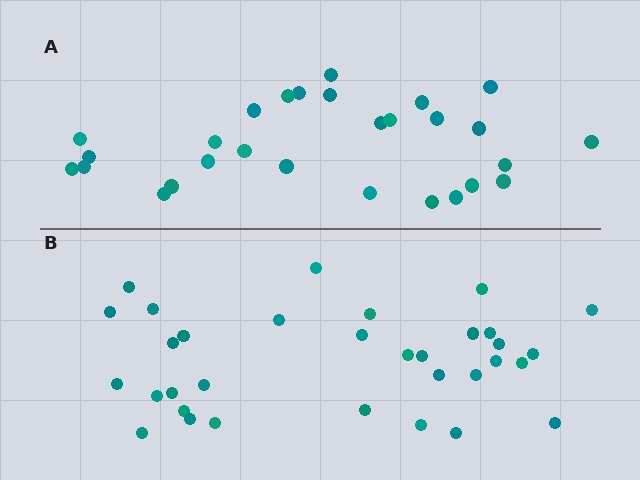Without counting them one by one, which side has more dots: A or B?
Region B (the bottom region) has more dots.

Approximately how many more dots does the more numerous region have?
Region B has about 5 more dots than region A.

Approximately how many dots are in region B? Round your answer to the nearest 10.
About 30 dots. (The exact count is 33, which rounds to 30.)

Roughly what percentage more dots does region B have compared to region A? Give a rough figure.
About 20% more.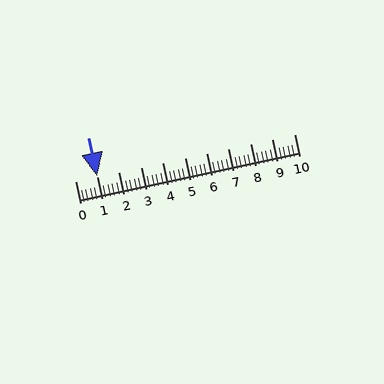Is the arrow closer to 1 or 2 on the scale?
The arrow is closer to 1.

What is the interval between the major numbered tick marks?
The major tick marks are spaced 1 units apart.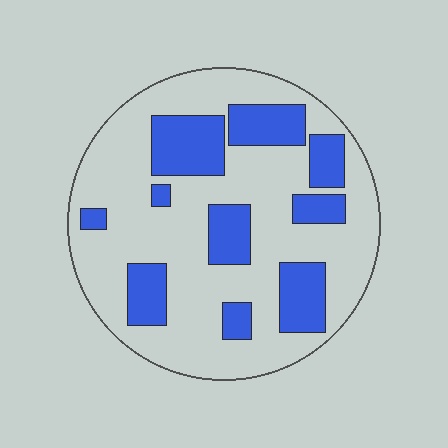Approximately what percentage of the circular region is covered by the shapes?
Approximately 30%.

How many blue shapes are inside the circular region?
10.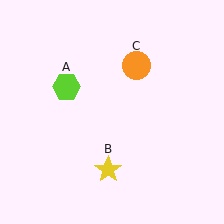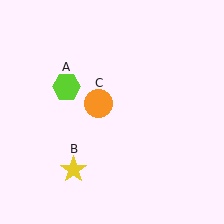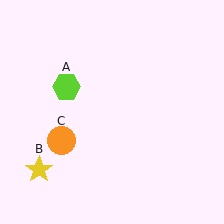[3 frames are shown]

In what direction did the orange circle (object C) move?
The orange circle (object C) moved down and to the left.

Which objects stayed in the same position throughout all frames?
Lime hexagon (object A) remained stationary.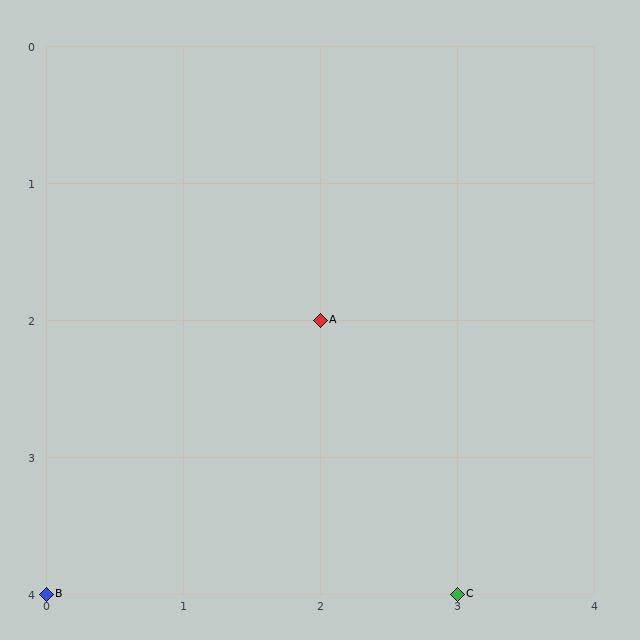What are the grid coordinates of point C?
Point C is at grid coordinates (3, 4).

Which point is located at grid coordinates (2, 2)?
Point A is at (2, 2).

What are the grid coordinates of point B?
Point B is at grid coordinates (0, 4).